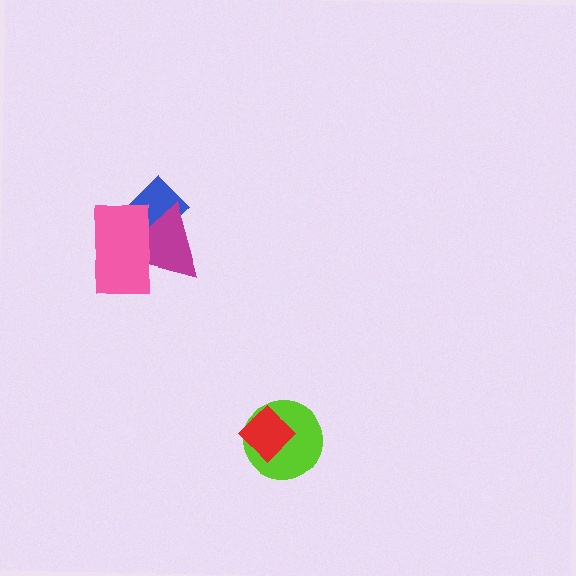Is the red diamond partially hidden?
No, no other shape covers it.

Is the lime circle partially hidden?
Yes, it is partially covered by another shape.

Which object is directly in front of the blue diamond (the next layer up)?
The magenta triangle is directly in front of the blue diamond.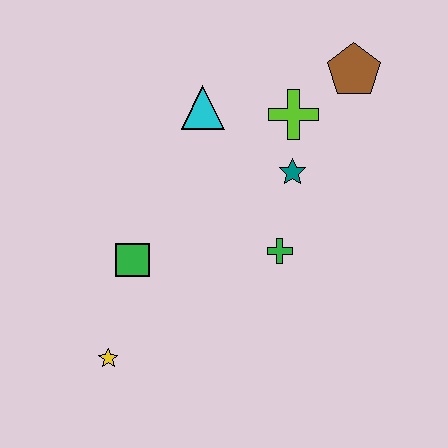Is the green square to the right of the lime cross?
No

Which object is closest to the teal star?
The lime cross is closest to the teal star.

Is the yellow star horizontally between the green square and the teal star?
No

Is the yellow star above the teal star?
No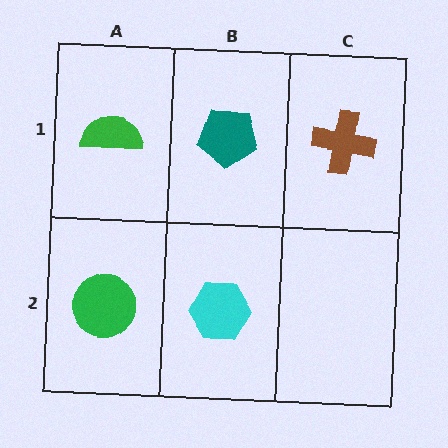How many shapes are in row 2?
2 shapes.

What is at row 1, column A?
A green semicircle.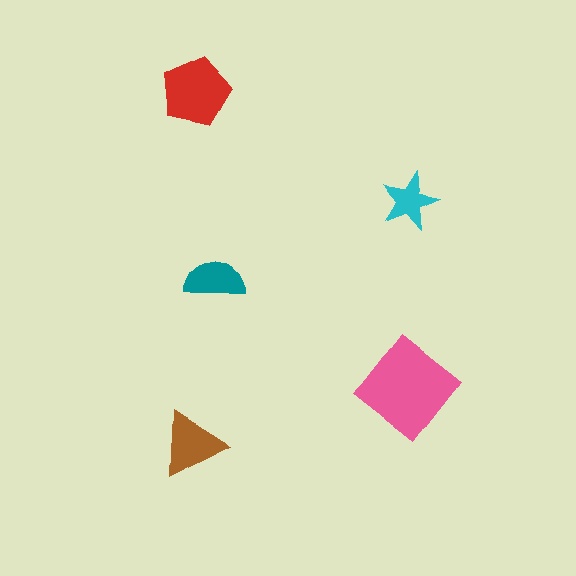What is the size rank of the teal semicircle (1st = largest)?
4th.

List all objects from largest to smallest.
The pink diamond, the red pentagon, the brown triangle, the teal semicircle, the cyan star.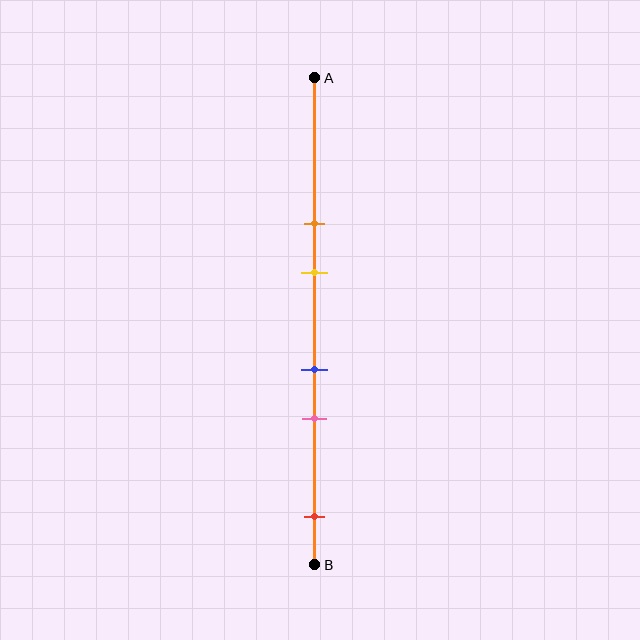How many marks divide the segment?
There are 5 marks dividing the segment.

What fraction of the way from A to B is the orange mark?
The orange mark is approximately 30% (0.3) of the way from A to B.